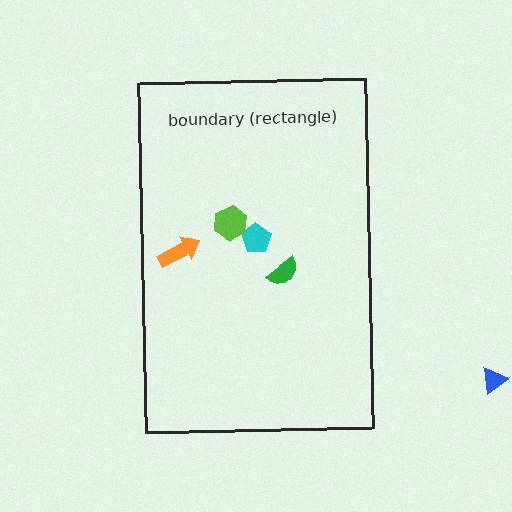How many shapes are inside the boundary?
4 inside, 1 outside.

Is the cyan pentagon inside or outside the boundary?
Inside.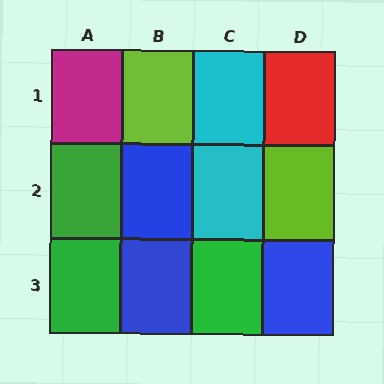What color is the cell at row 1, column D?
Red.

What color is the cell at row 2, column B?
Blue.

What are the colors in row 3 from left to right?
Green, blue, green, blue.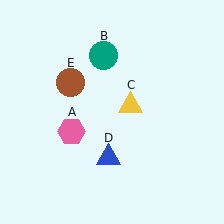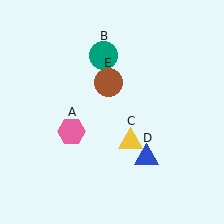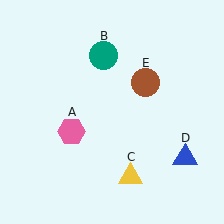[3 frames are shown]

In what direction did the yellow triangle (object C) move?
The yellow triangle (object C) moved down.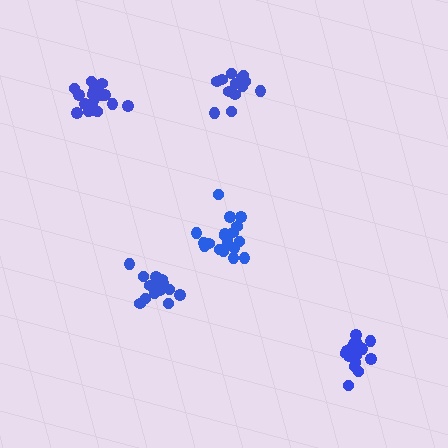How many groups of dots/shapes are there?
There are 5 groups.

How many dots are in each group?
Group 1: 14 dots, Group 2: 19 dots, Group 3: 14 dots, Group 4: 15 dots, Group 5: 17 dots (79 total).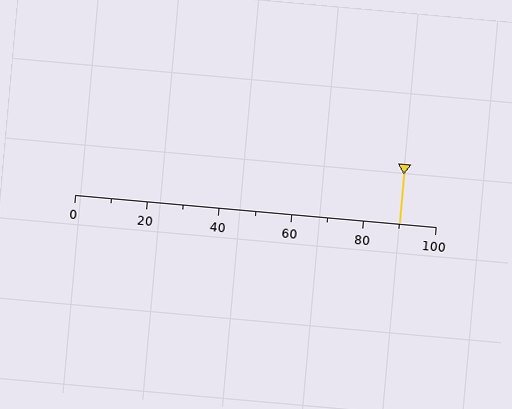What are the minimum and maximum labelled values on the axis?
The axis runs from 0 to 100.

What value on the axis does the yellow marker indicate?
The marker indicates approximately 90.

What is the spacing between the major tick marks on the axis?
The major ticks are spaced 20 apart.